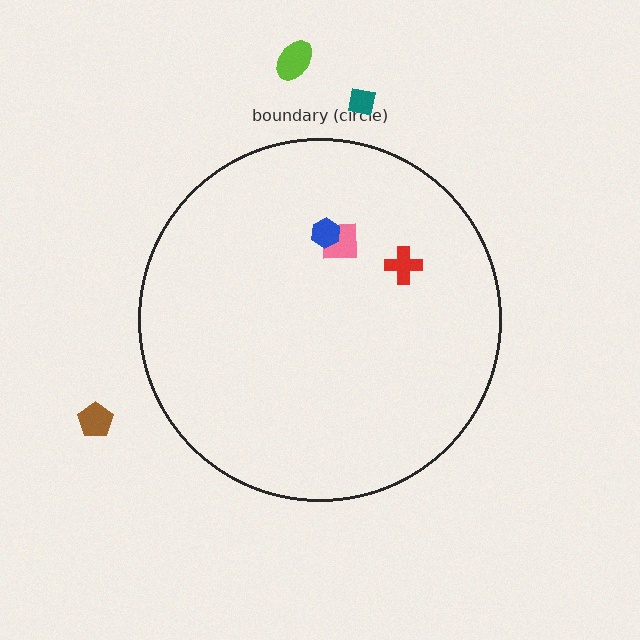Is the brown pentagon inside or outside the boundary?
Outside.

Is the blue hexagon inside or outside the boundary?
Inside.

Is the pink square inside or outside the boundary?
Inside.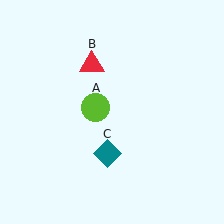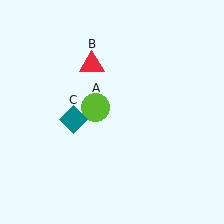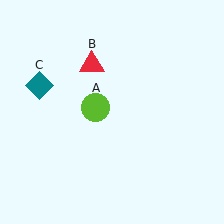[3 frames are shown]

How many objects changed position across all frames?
1 object changed position: teal diamond (object C).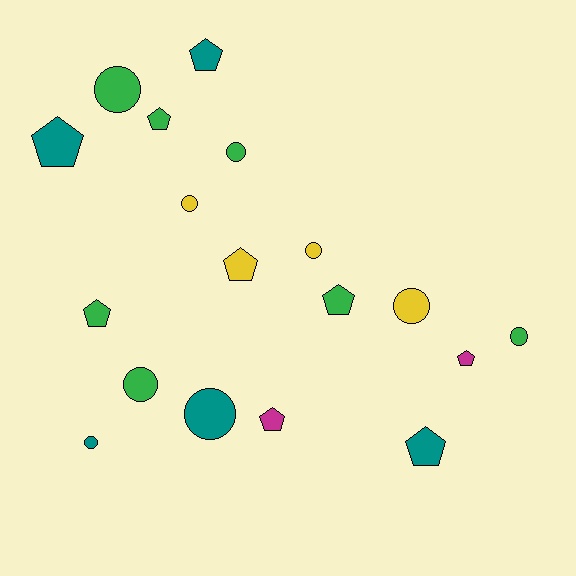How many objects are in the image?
There are 18 objects.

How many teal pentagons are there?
There are 3 teal pentagons.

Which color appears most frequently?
Green, with 7 objects.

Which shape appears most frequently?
Pentagon, with 9 objects.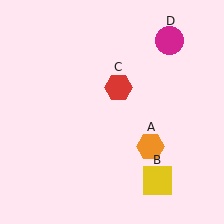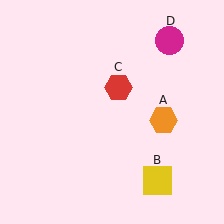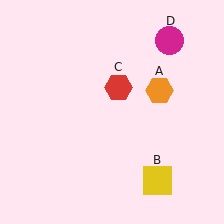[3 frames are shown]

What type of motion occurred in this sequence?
The orange hexagon (object A) rotated counterclockwise around the center of the scene.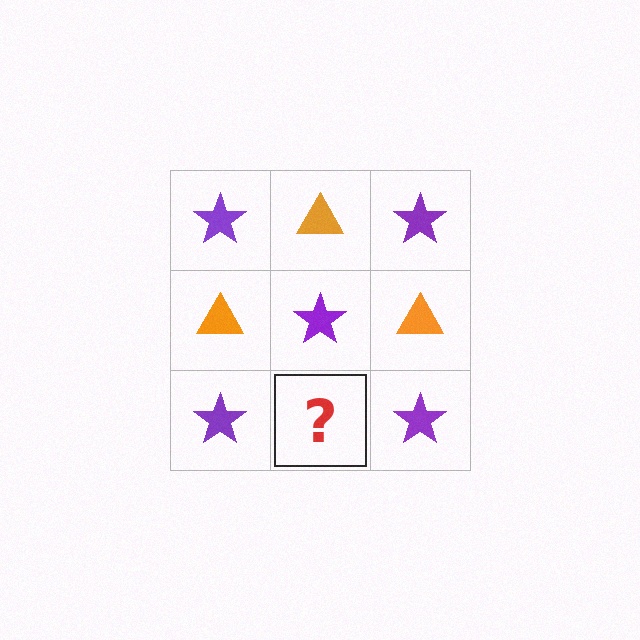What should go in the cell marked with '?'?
The missing cell should contain an orange triangle.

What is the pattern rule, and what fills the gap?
The rule is that it alternates purple star and orange triangle in a checkerboard pattern. The gap should be filled with an orange triangle.